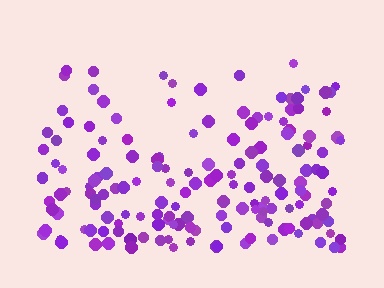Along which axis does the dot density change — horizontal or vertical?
Vertical.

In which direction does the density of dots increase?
From top to bottom, with the bottom side densest.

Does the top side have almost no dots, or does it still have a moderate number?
Still a moderate number, just noticeably fewer than the bottom.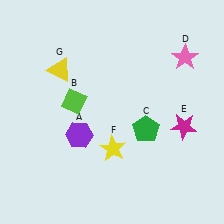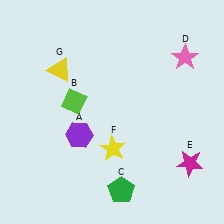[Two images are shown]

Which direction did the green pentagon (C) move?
The green pentagon (C) moved down.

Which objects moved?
The objects that moved are: the green pentagon (C), the magenta star (E).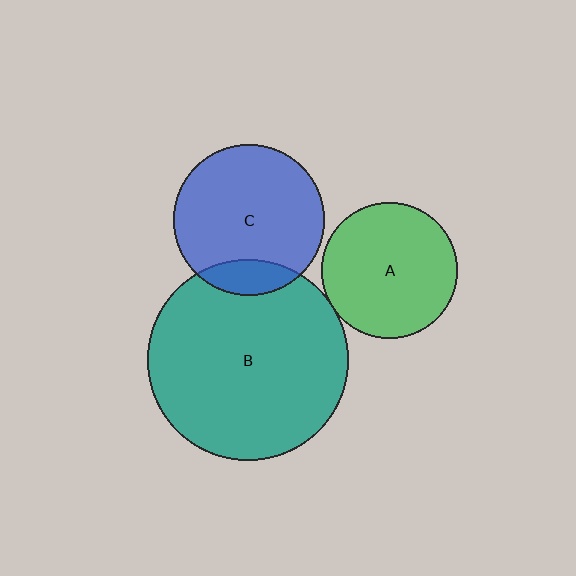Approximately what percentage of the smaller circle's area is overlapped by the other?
Approximately 15%.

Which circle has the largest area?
Circle B (teal).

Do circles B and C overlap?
Yes.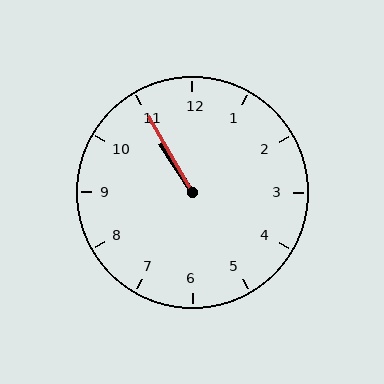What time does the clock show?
10:55.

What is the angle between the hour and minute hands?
Approximately 2 degrees.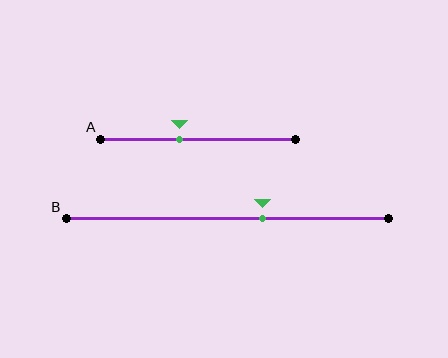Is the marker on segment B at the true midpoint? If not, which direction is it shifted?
No, the marker on segment B is shifted to the right by about 11% of the segment length.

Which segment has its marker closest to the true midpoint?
Segment A has its marker closest to the true midpoint.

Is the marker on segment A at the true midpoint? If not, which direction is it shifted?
No, the marker on segment A is shifted to the left by about 9% of the segment length.